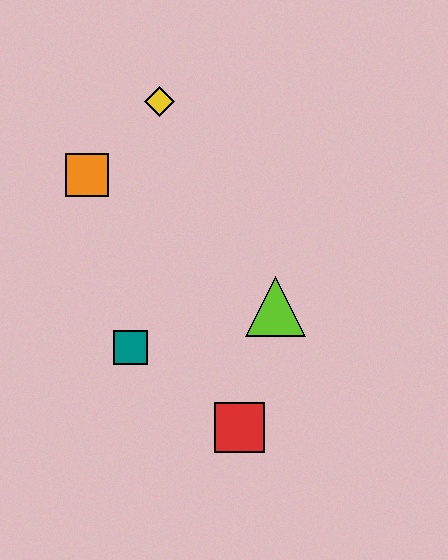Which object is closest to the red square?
The lime triangle is closest to the red square.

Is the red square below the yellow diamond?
Yes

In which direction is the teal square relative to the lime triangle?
The teal square is to the left of the lime triangle.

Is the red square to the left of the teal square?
No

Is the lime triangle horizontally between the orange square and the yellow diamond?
No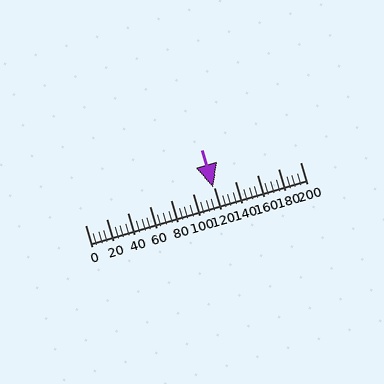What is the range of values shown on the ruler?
The ruler shows values from 0 to 200.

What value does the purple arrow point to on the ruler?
The purple arrow points to approximately 120.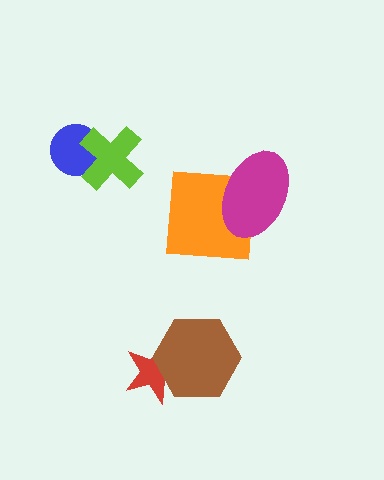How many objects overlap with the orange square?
1 object overlaps with the orange square.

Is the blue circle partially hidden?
Yes, it is partially covered by another shape.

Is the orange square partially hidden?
Yes, it is partially covered by another shape.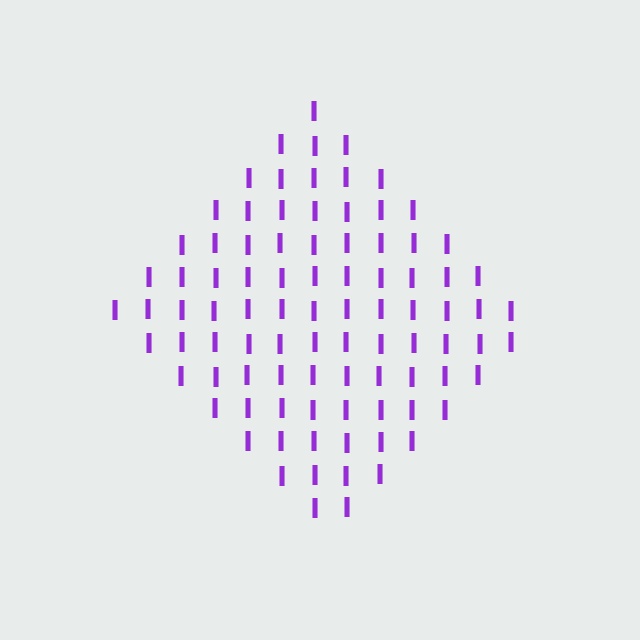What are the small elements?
The small elements are letter I's.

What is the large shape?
The large shape is a diamond.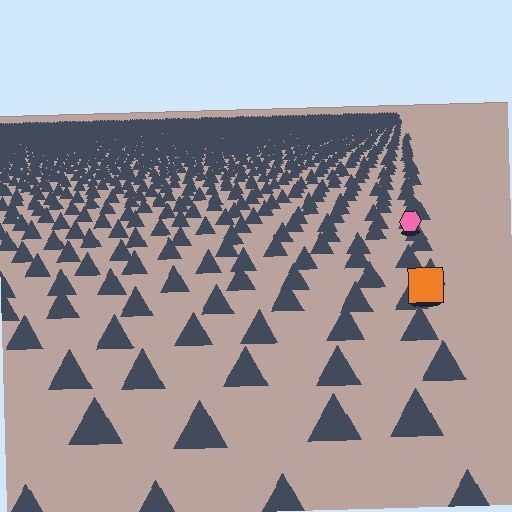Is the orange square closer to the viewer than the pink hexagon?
Yes. The orange square is closer — you can tell from the texture gradient: the ground texture is coarser near it.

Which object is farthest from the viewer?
The pink hexagon is farthest from the viewer. It appears smaller and the ground texture around it is denser.